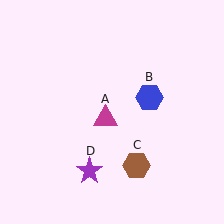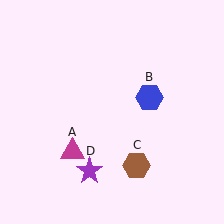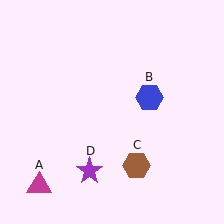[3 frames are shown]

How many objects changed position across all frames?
1 object changed position: magenta triangle (object A).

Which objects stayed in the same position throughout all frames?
Blue hexagon (object B) and brown hexagon (object C) and purple star (object D) remained stationary.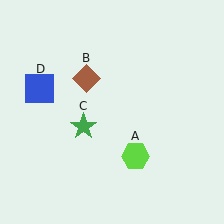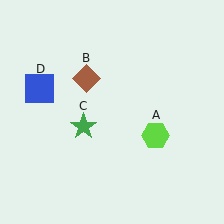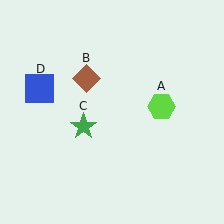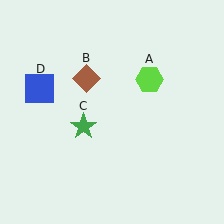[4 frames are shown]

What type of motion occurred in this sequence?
The lime hexagon (object A) rotated counterclockwise around the center of the scene.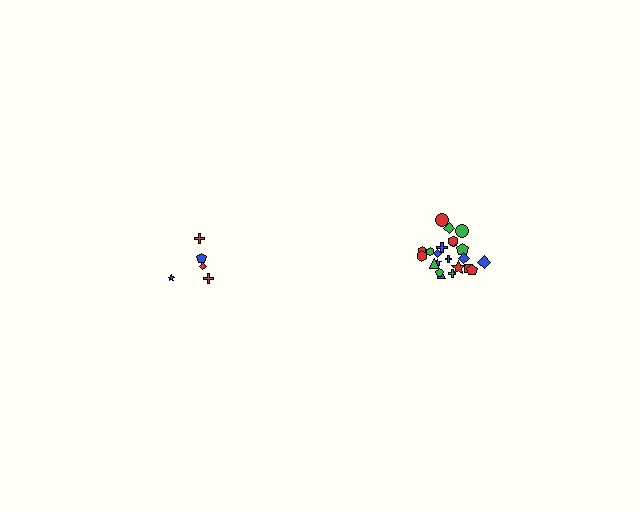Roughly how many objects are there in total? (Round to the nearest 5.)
Roughly 25 objects in total.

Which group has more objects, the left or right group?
The right group.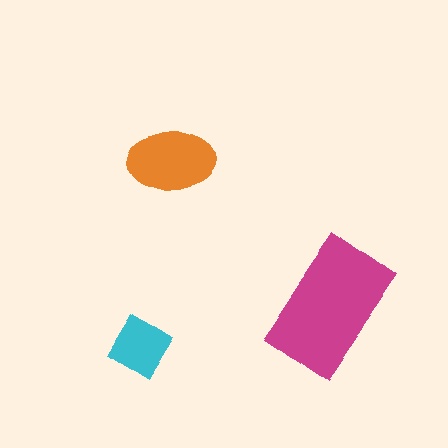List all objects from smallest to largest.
The cyan diamond, the orange ellipse, the magenta rectangle.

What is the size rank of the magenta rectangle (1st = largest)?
1st.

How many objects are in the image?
There are 3 objects in the image.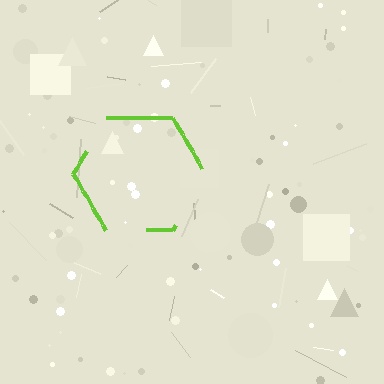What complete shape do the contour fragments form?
The contour fragments form a hexagon.